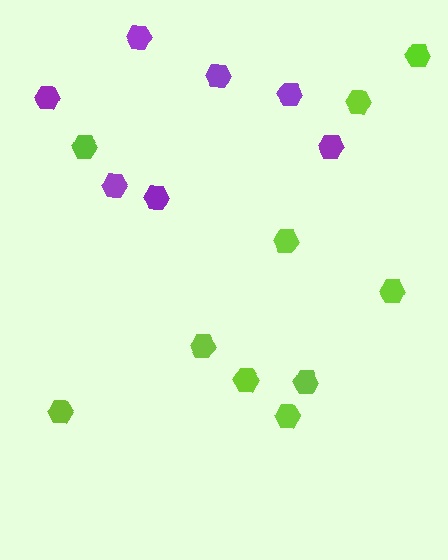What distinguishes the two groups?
There are 2 groups: one group of purple hexagons (7) and one group of lime hexagons (10).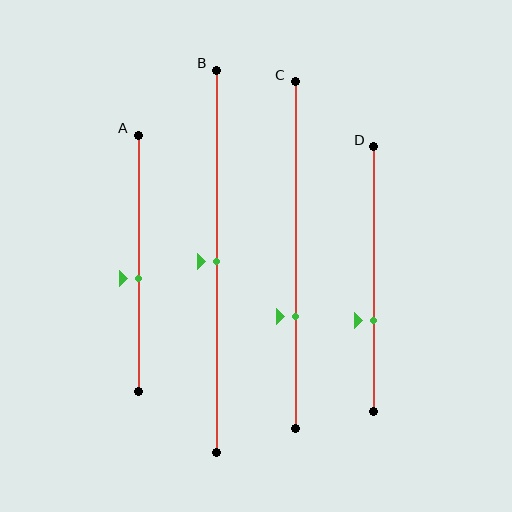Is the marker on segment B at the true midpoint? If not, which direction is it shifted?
Yes, the marker on segment B is at the true midpoint.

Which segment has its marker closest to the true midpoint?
Segment B has its marker closest to the true midpoint.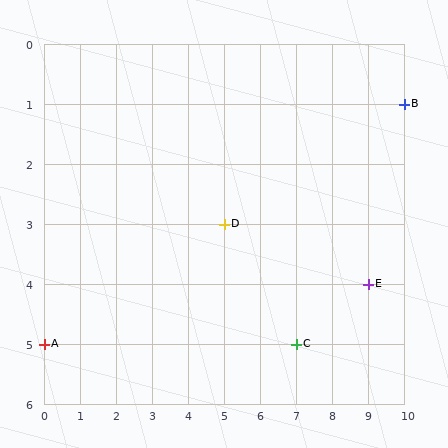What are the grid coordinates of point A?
Point A is at grid coordinates (0, 5).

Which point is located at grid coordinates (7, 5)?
Point C is at (7, 5).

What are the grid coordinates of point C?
Point C is at grid coordinates (7, 5).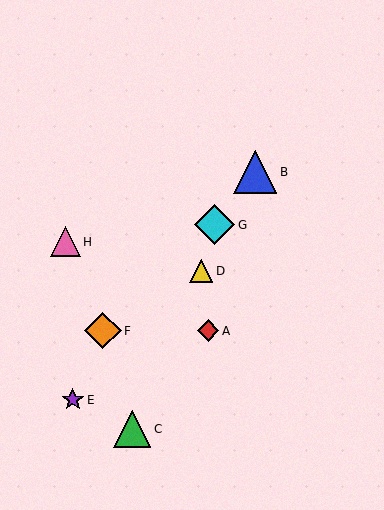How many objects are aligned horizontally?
2 objects (A, F) are aligned horizontally.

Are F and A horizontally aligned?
Yes, both are at y≈331.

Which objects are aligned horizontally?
Objects A, F are aligned horizontally.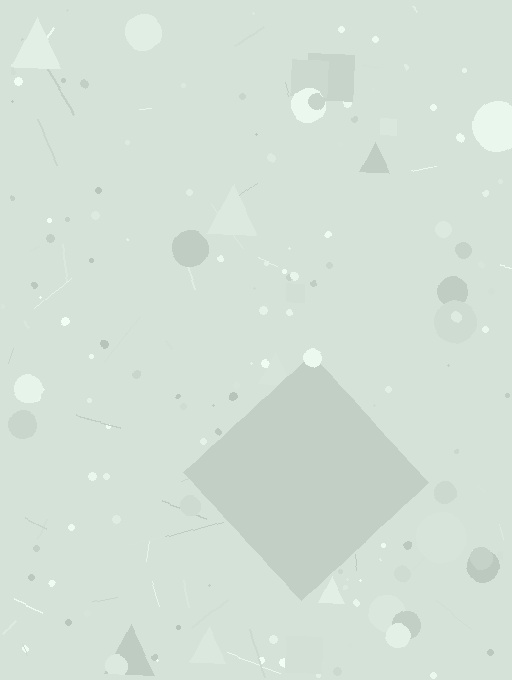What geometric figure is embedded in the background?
A diamond is embedded in the background.